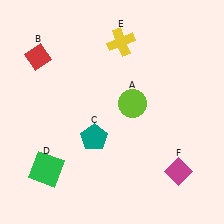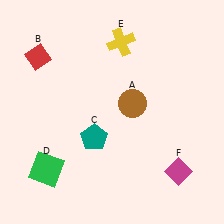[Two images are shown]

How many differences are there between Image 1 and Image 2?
There is 1 difference between the two images.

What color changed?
The circle (A) changed from lime in Image 1 to brown in Image 2.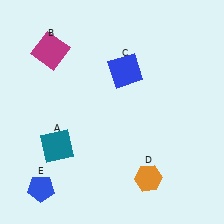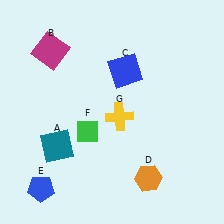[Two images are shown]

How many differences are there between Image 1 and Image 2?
There are 2 differences between the two images.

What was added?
A green diamond (F), a yellow cross (G) were added in Image 2.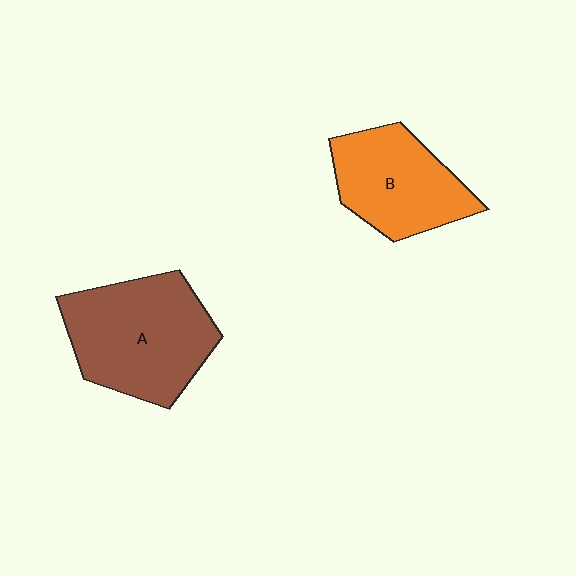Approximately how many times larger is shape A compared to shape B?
Approximately 1.3 times.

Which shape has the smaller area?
Shape B (orange).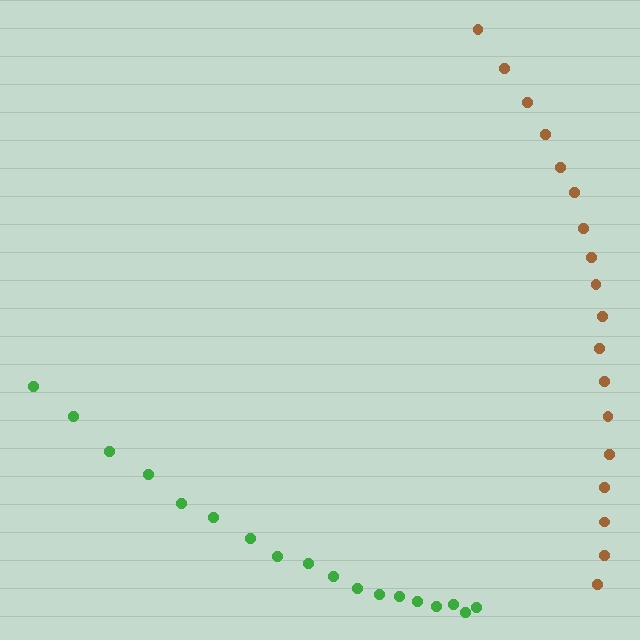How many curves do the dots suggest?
There are 2 distinct paths.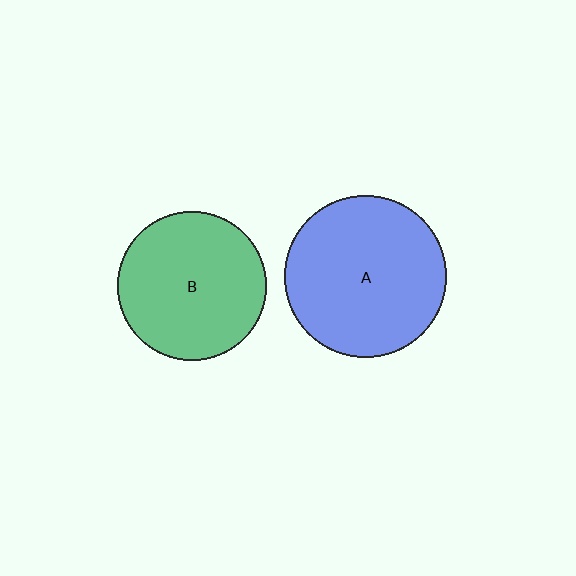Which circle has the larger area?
Circle A (blue).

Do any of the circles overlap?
No, none of the circles overlap.